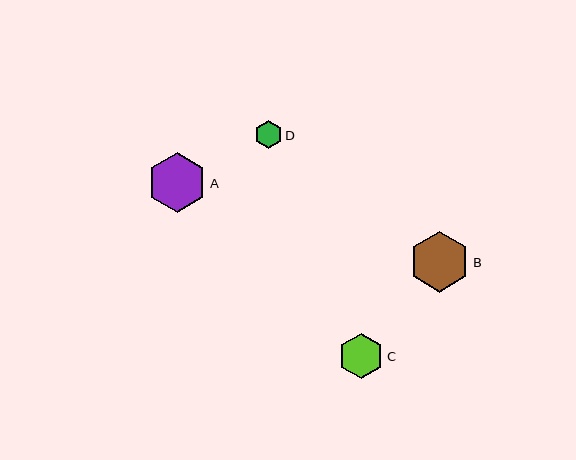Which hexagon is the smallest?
Hexagon D is the smallest with a size of approximately 28 pixels.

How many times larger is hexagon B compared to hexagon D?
Hexagon B is approximately 2.1 times the size of hexagon D.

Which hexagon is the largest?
Hexagon B is the largest with a size of approximately 60 pixels.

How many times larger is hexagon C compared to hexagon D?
Hexagon C is approximately 1.6 times the size of hexagon D.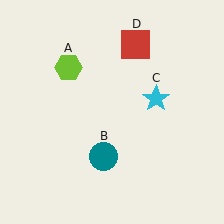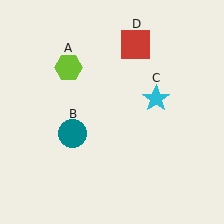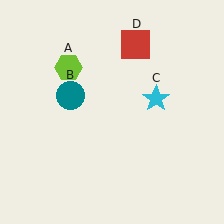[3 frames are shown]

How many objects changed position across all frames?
1 object changed position: teal circle (object B).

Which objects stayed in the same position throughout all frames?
Lime hexagon (object A) and cyan star (object C) and red square (object D) remained stationary.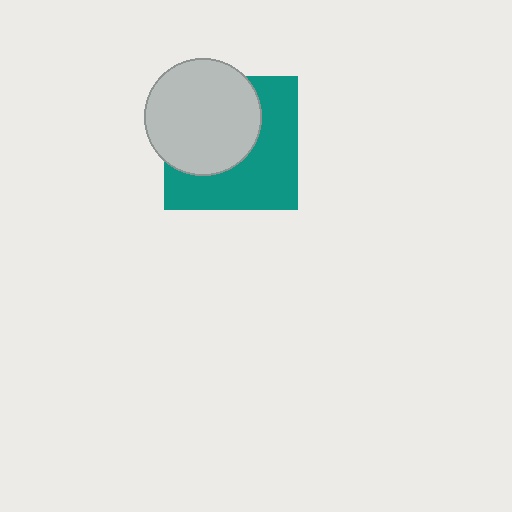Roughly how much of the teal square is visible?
About half of it is visible (roughly 51%).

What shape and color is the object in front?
The object in front is a light gray circle.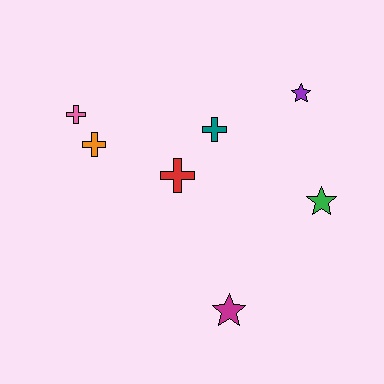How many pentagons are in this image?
There are no pentagons.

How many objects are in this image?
There are 7 objects.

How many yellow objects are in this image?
There are no yellow objects.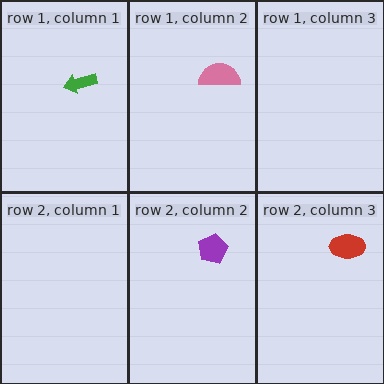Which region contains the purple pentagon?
The row 2, column 2 region.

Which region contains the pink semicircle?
The row 1, column 2 region.